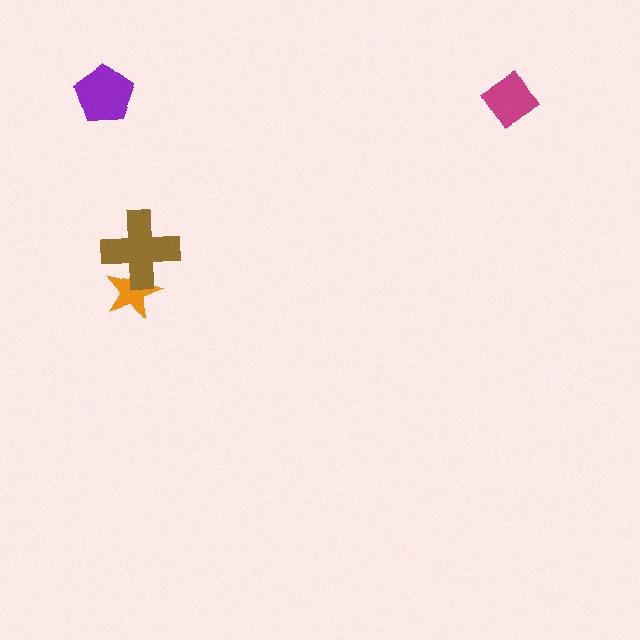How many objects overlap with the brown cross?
1 object overlaps with the brown cross.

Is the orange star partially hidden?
Yes, it is partially covered by another shape.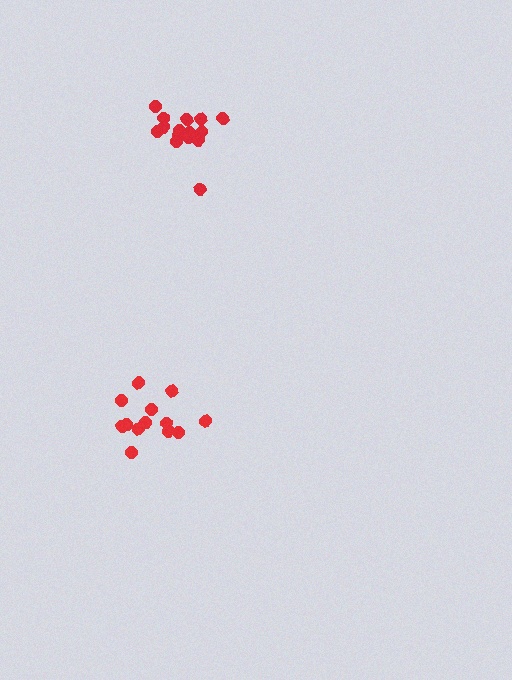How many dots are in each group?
Group 1: 15 dots, Group 2: 13 dots (28 total).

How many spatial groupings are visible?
There are 2 spatial groupings.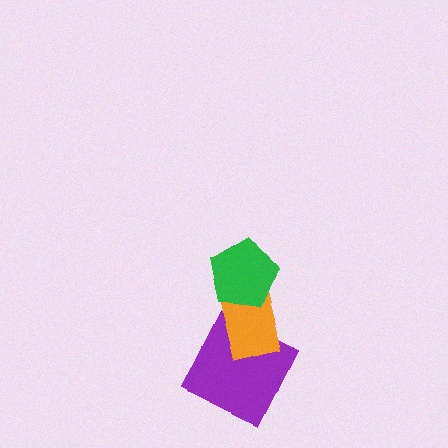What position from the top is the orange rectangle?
The orange rectangle is 2nd from the top.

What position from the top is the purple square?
The purple square is 3rd from the top.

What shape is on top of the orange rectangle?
The green pentagon is on top of the orange rectangle.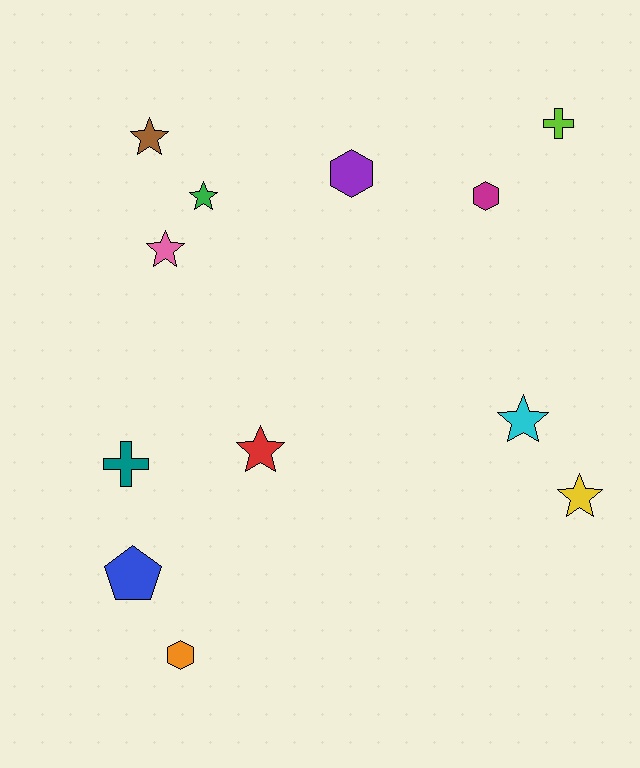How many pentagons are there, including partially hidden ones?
There is 1 pentagon.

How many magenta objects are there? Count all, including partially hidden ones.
There is 1 magenta object.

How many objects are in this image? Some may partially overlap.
There are 12 objects.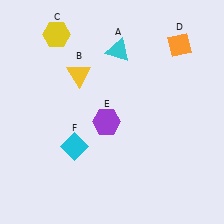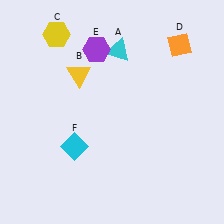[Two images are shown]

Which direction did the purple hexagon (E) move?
The purple hexagon (E) moved up.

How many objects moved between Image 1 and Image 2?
1 object moved between the two images.